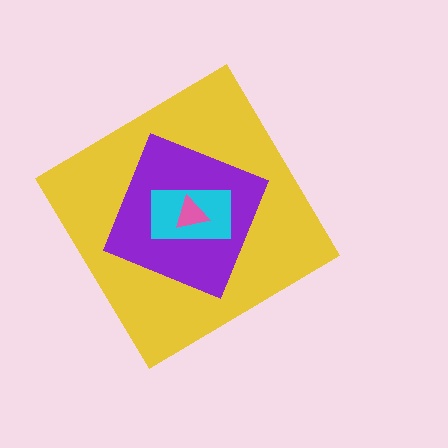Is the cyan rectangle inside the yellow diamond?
Yes.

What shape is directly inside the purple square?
The cyan rectangle.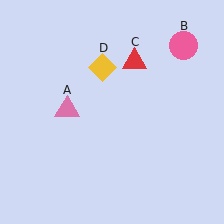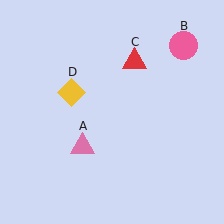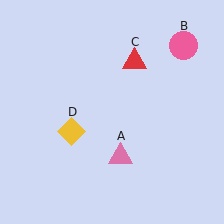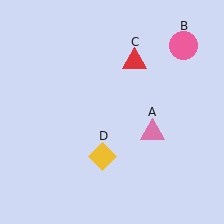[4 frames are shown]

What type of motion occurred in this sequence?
The pink triangle (object A), yellow diamond (object D) rotated counterclockwise around the center of the scene.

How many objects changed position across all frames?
2 objects changed position: pink triangle (object A), yellow diamond (object D).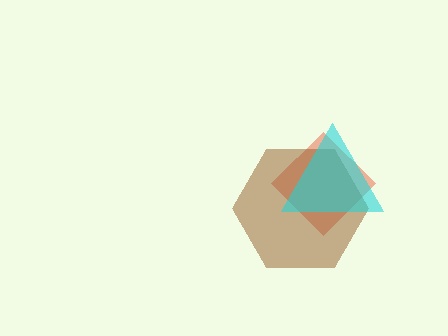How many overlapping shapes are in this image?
There are 3 overlapping shapes in the image.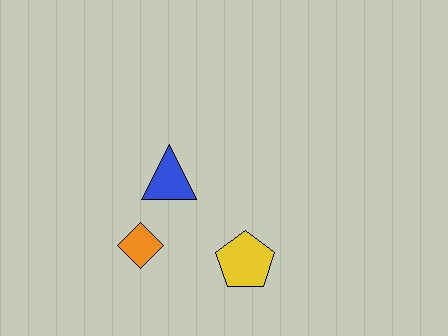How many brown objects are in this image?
There are no brown objects.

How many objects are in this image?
There are 3 objects.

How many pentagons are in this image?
There is 1 pentagon.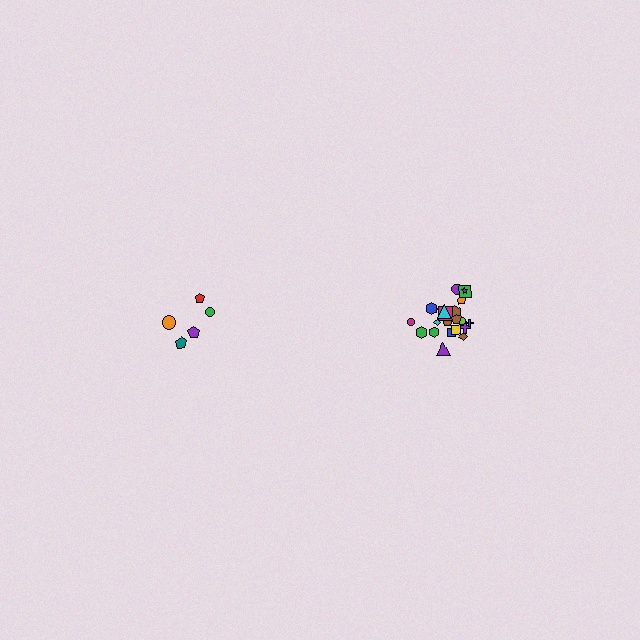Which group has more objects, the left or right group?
The right group.